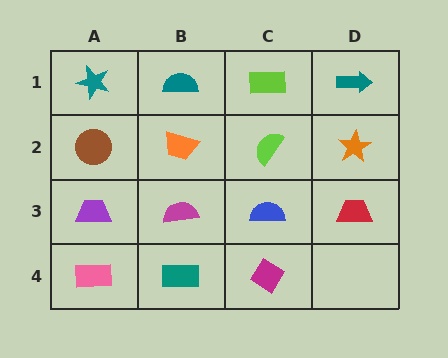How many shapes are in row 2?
4 shapes.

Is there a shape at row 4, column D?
No, that cell is empty.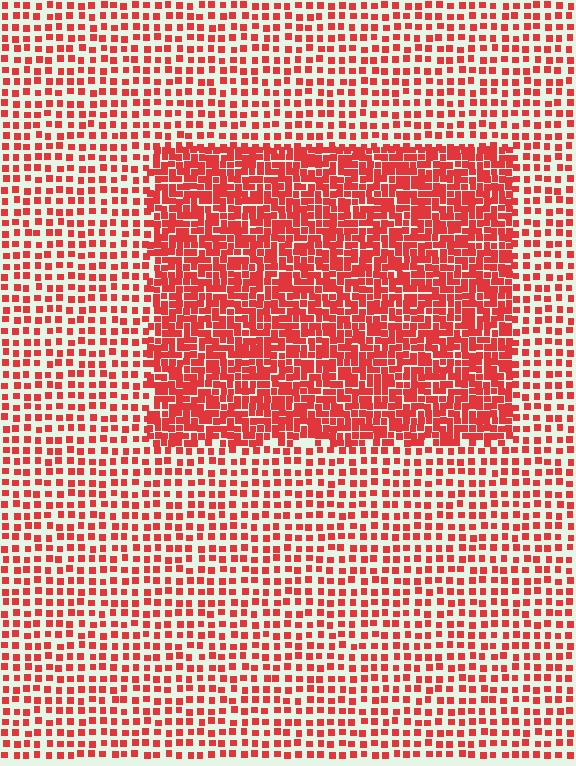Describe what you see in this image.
The image contains small red elements arranged at two different densities. A rectangle-shaped region is visible where the elements are more densely packed than the surrounding area.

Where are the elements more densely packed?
The elements are more densely packed inside the rectangle boundary.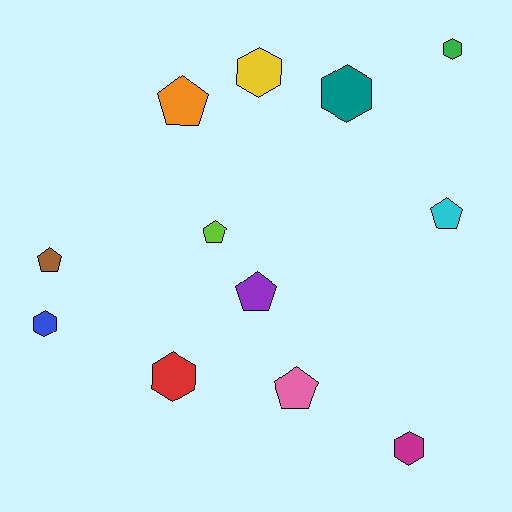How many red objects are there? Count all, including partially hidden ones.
There is 1 red object.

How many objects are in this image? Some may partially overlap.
There are 12 objects.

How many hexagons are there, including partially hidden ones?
There are 6 hexagons.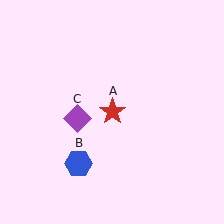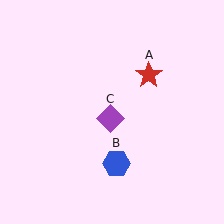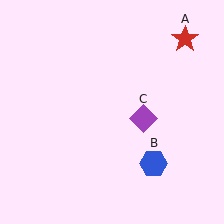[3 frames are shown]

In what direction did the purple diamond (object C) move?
The purple diamond (object C) moved right.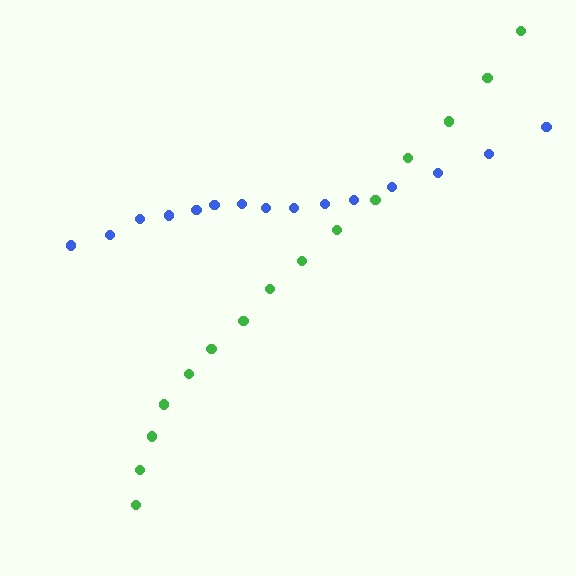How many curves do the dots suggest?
There are 2 distinct paths.